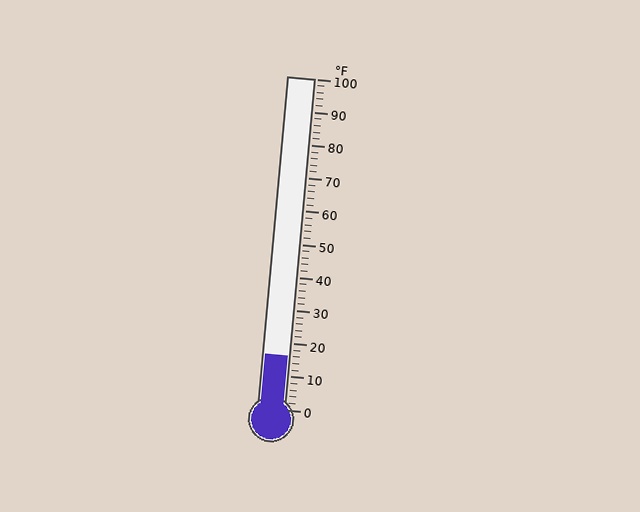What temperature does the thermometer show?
The thermometer shows approximately 16°F.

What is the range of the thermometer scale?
The thermometer scale ranges from 0°F to 100°F.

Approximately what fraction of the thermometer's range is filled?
The thermometer is filled to approximately 15% of its range.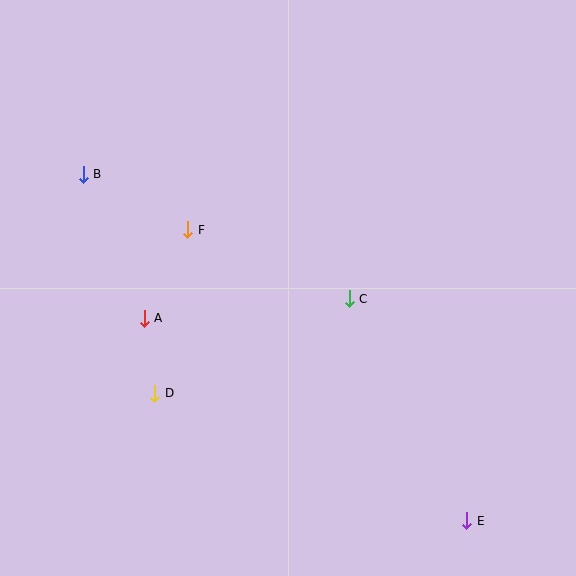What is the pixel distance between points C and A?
The distance between C and A is 206 pixels.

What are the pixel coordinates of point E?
Point E is at (467, 521).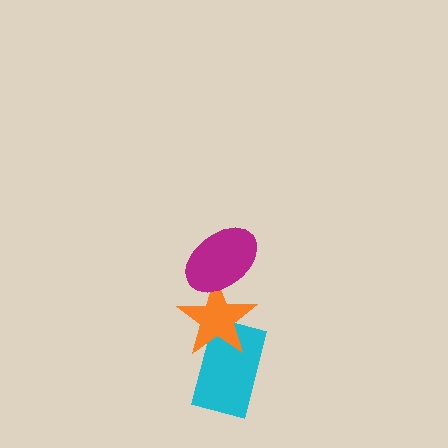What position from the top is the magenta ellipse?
The magenta ellipse is 1st from the top.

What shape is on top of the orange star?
The magenta ellipse is on top of the orange star.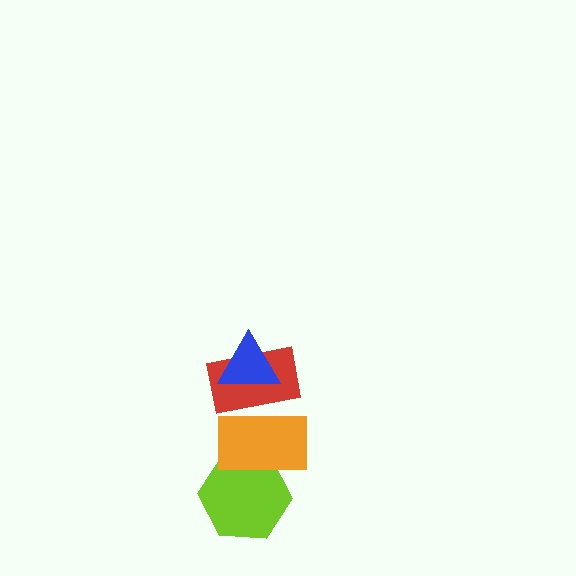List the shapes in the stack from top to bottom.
From top to bottom: the blue triangle, the red rectangle, the orange rectangle, the lime hexagon.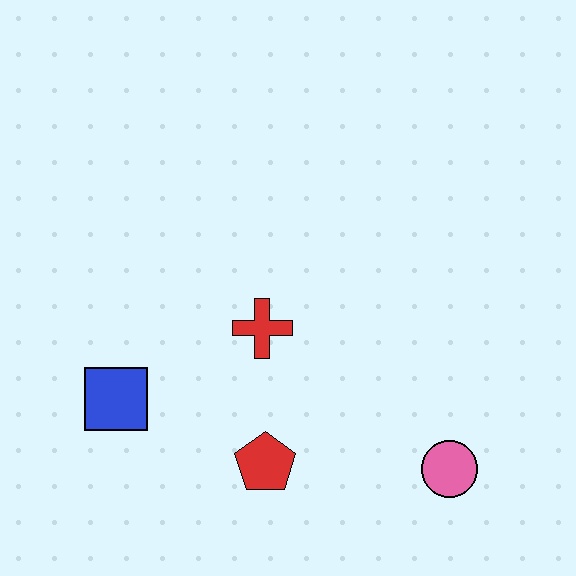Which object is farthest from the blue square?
The pink circle is farthest from the blue square.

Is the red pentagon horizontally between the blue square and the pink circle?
Yes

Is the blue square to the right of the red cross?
No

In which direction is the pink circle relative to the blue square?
The pink circle is to the right of the blue square.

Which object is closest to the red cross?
The red pentagon is closest to the red cross.